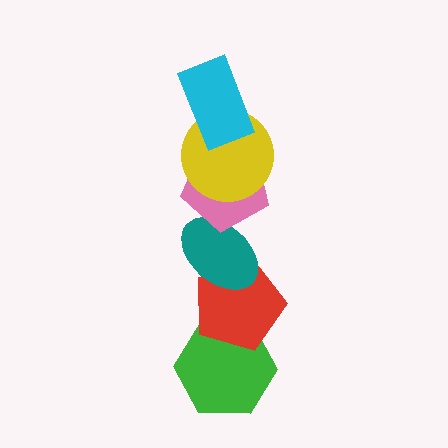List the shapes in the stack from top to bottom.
From top to bottom: the cyan rectangle, the yellow circle, the pink pentagon, the teal ellipse, the red pentagon, the green hexagon.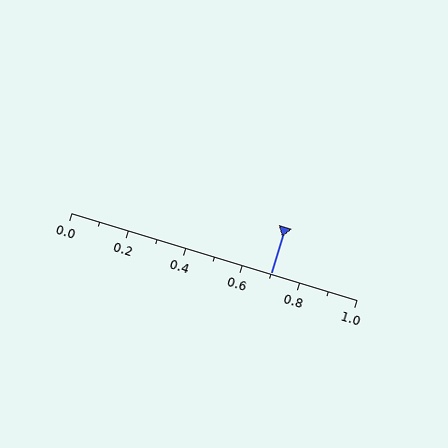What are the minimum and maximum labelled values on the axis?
The axis runs from 0.0 to 1.0.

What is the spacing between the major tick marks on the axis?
The major ticks are spaced 0.2 apart.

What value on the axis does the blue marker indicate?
The marker indicates approximately 0.7.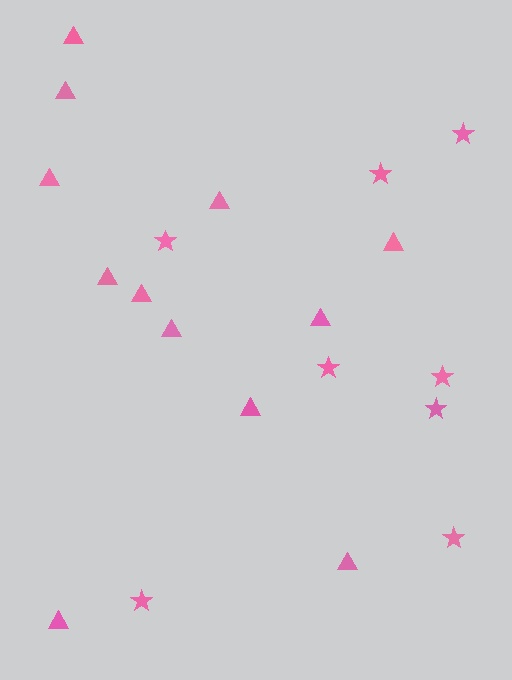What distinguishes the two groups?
There are 2 groups: one group of stars (8) and one group of triangles (12).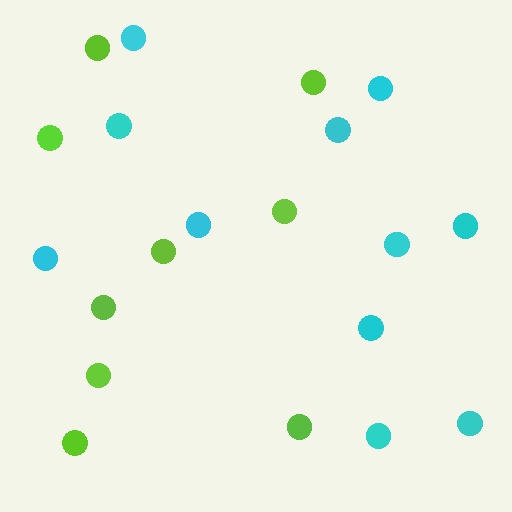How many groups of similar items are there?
There are 2 groups: one group of lime circles (9) and one group of cyan circles (11).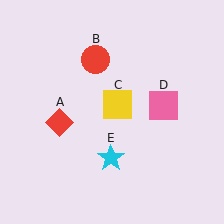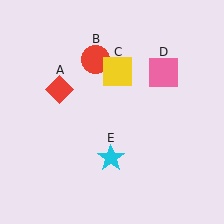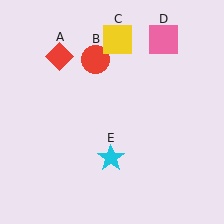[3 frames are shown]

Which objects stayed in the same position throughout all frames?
Red circle (object B) and cyan star (object E) remained stationary.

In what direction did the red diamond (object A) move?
The red diamond (object A) moved up.